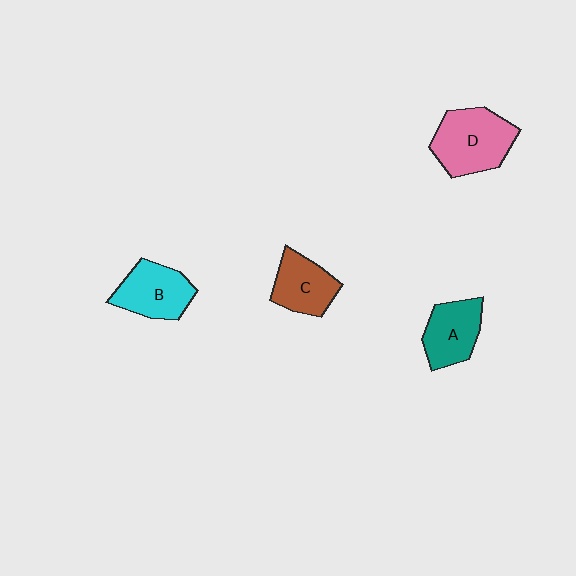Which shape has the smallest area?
Shape C (brown).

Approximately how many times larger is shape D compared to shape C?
Approximately 1.4 times.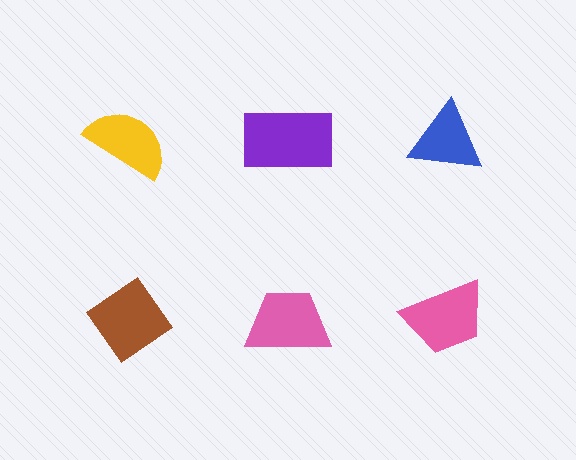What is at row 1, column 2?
A purple rectangle.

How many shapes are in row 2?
3 shapes.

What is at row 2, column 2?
A pink trapezoid.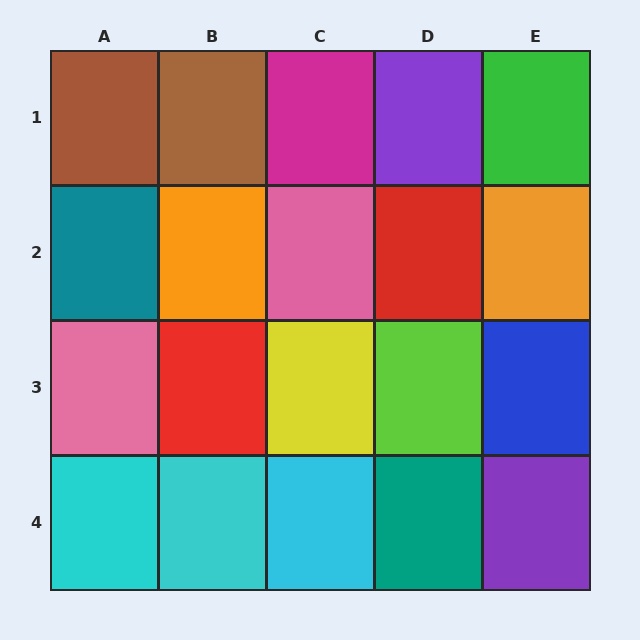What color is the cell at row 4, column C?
Cyan.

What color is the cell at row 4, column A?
Cyan.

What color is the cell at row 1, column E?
Green.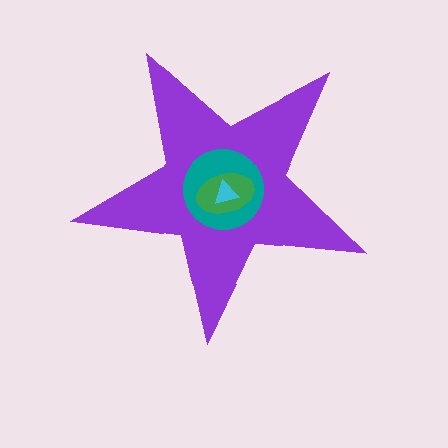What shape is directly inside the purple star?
The teal circle.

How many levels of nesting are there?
4.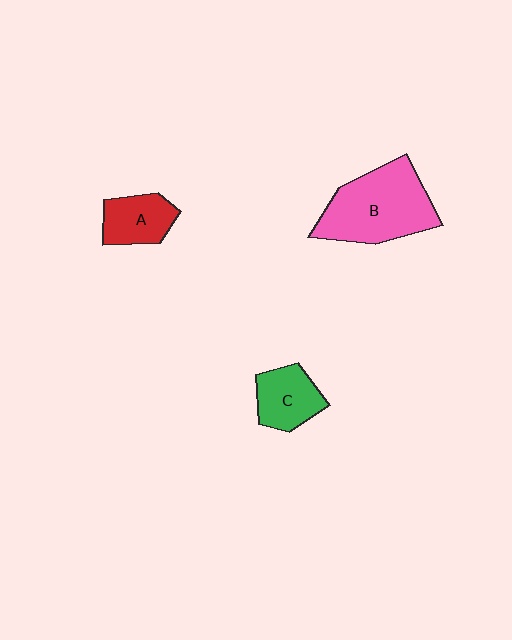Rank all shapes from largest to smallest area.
From largest to smallest: B (pink), C (green), A (red).